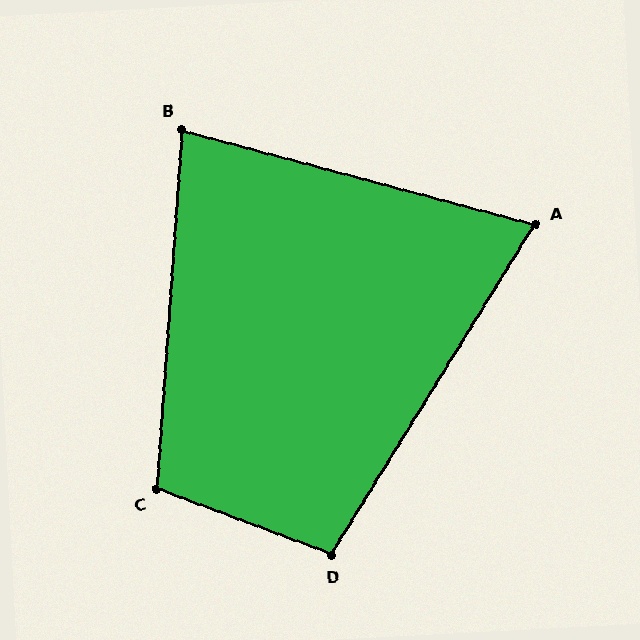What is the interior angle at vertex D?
Approximately 101 degrees (obtuse).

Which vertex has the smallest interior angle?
A, at approximately 73 degrees.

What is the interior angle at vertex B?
Approximately 79 degrees (acute).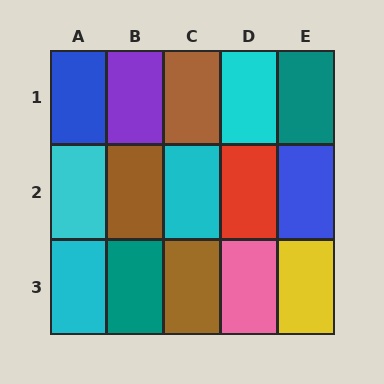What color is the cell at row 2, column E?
Blue.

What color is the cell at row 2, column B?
Brown.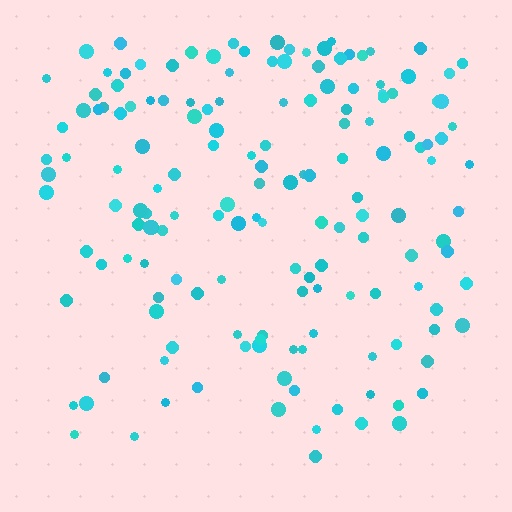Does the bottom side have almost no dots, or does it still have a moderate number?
Still a moderate number, just noticeably fewer than the top.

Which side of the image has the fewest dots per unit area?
The bottom.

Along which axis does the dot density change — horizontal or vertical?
Vertical.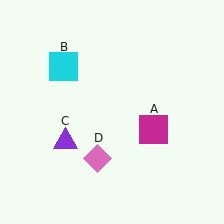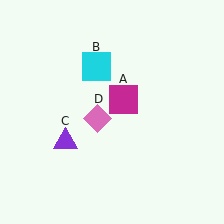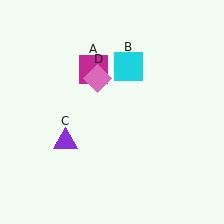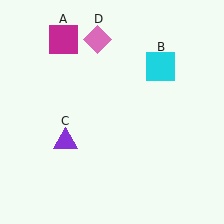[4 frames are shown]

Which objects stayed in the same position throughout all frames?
Purple triangle (object C) remained stationary.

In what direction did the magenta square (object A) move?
The magenta square (object A) moved up and to the left.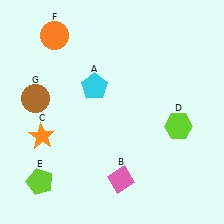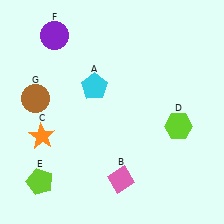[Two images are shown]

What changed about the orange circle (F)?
In Image 1, F is orange. In Image 2, it changed to purple.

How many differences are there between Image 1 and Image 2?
There is 1 difference between the two images.